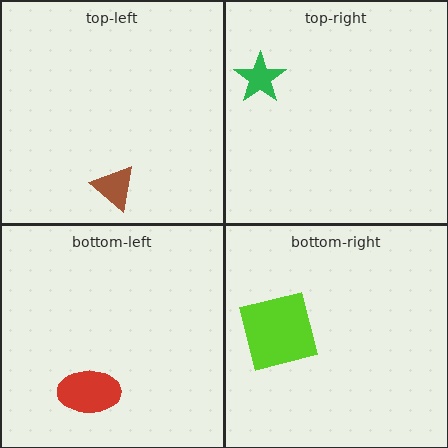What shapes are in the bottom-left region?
The red ellipse.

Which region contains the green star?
The top-right region.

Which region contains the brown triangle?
The top-left region.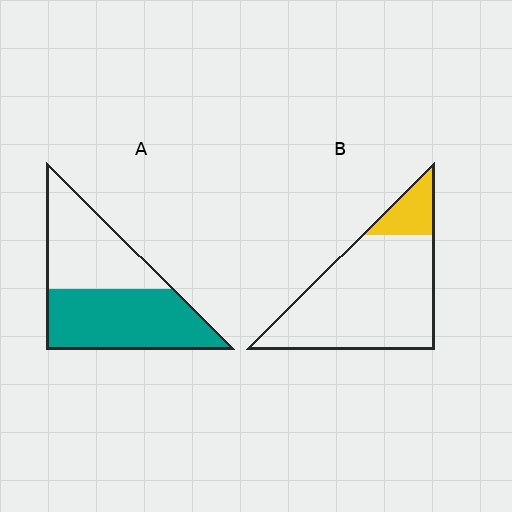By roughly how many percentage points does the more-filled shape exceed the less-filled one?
By roughly 40 percentage points (A over B).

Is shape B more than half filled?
No.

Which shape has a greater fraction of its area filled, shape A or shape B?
Shape A.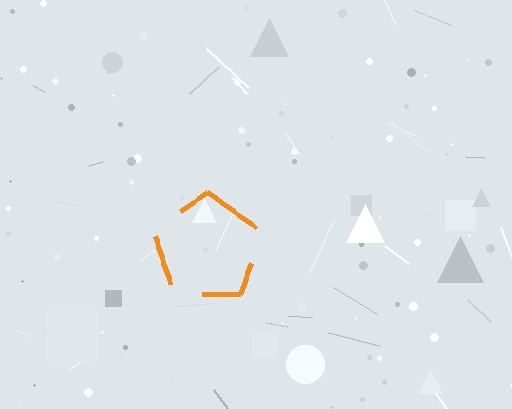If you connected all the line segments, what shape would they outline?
They would outline a pentagon.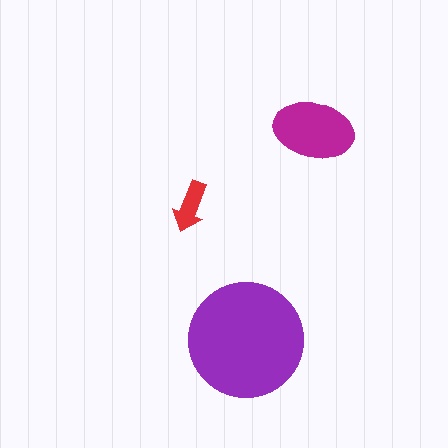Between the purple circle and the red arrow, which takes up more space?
The purple circle.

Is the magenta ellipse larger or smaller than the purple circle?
Smaller.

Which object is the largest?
The purple circle.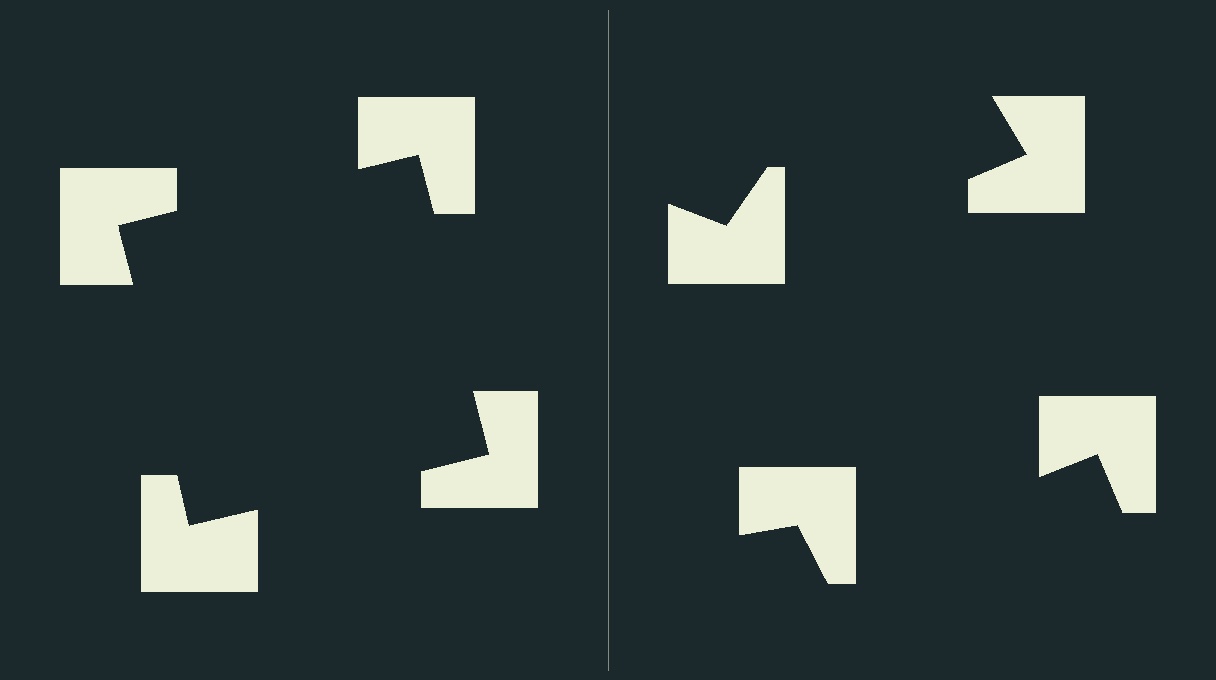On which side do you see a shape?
An illusory square appears on the left side. On the right side the wedge cuts are rotated, so no coherent shape forms.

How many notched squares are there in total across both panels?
8 — 4 on each side.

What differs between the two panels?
The notched squares are positioned identically on both sides; only the wedge orientations differ. On the left they align to a square; on the right they are misaligned.